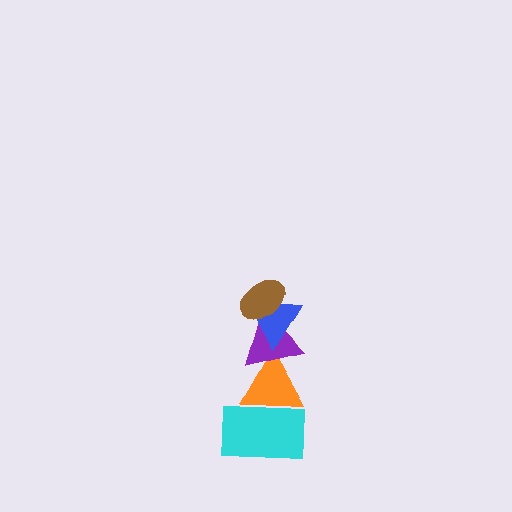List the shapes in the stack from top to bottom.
From top to bottom: the brown ellipse, the blue triangle, the purple triangle, the orange triangle, the cyan rectangle.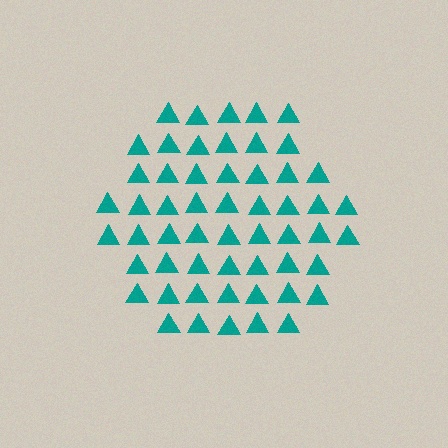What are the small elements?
The small elements are triangles.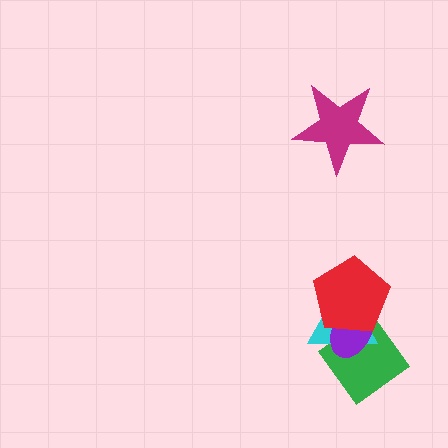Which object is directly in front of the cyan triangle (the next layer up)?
The purple ellipse is directly in front of the cyan triangle.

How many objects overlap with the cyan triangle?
3 objects overlap with the cyan triangle.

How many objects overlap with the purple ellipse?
3 objects overlap with the purple ellipse.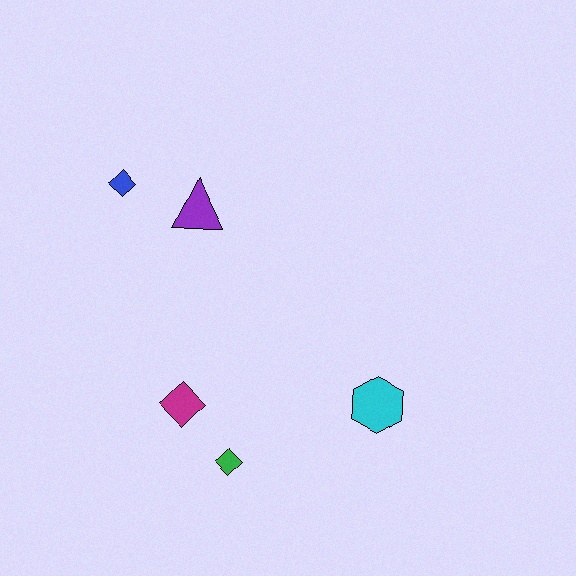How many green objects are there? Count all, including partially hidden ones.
There is 1 green object.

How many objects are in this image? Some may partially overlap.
There are 5 objects.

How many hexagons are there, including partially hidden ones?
There is 1 hexagon.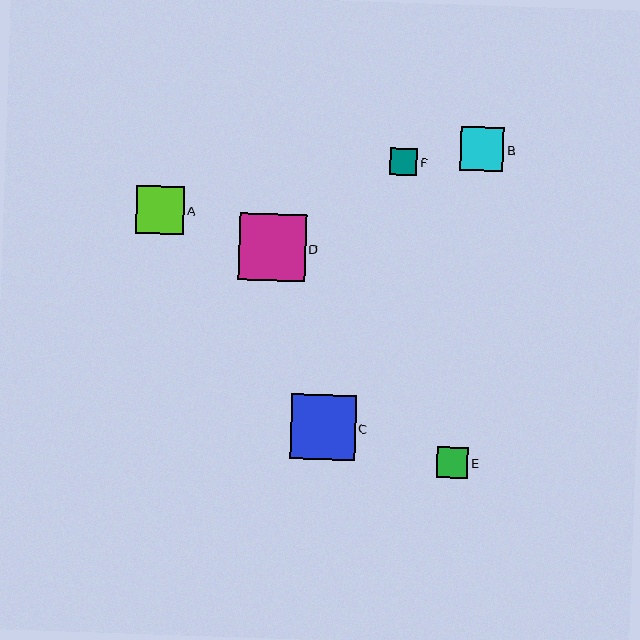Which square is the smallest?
Square F is the smallest with a size of approximately 27 pixels.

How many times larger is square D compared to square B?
Square D is approximately 1.5 times the size of square B.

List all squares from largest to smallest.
From largest to smallest: D, C, A, B, E, F.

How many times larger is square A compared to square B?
Square A is approximately 1.1 times the size of square B.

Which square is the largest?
Square D is the largest with a size of approximately 67 pixels.